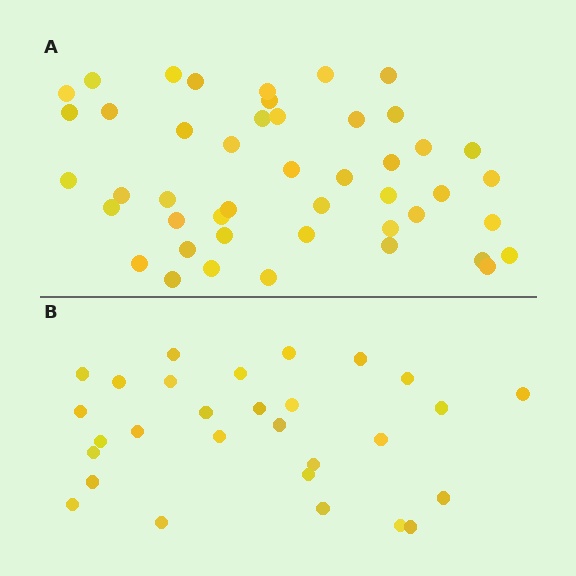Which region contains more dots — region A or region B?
Region A (the top region) has more dots.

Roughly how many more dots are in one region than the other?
Region A has approximately 15 more dots than region B.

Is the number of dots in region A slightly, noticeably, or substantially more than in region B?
Region A has substantially more. The ratio is roughly 1.6 to 1.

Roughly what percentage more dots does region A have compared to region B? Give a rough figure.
About 60% more.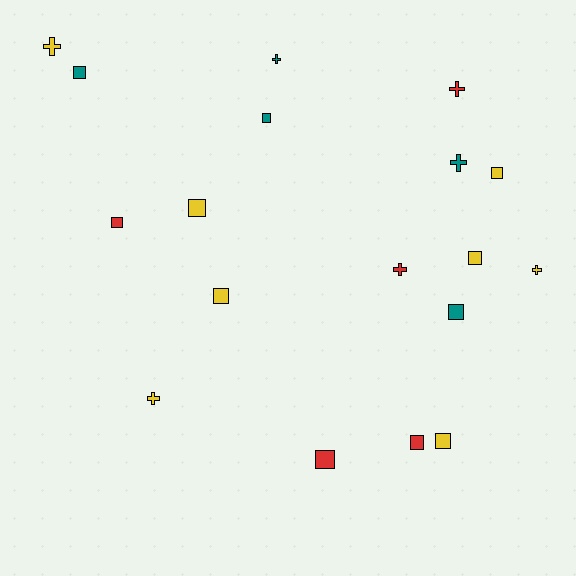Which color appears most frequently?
Yellow, with 8 objects.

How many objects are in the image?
There are 18 objects.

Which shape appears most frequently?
Square, with 11 objects.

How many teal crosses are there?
There are 2 teal crosses.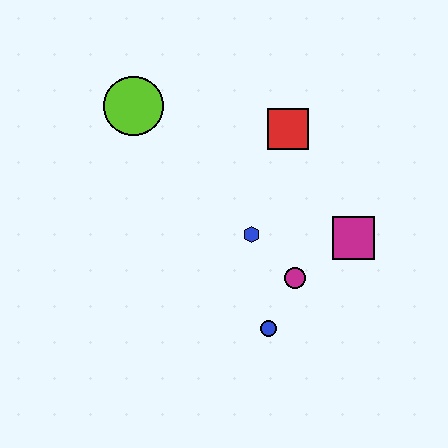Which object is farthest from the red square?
The blue circle is farthest from the red square.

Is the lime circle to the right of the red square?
No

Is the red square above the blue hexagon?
Yes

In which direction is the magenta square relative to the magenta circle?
The magenta square is to the right of the magenta circle.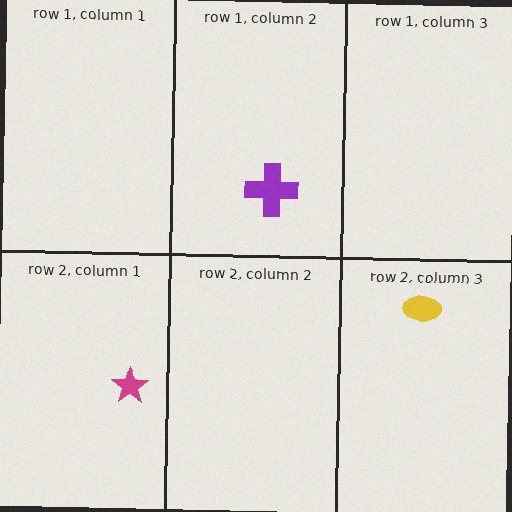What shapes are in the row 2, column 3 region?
The yellow ellipse.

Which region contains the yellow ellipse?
The row 2, column 3 region.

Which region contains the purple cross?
The row 1, column 2 region.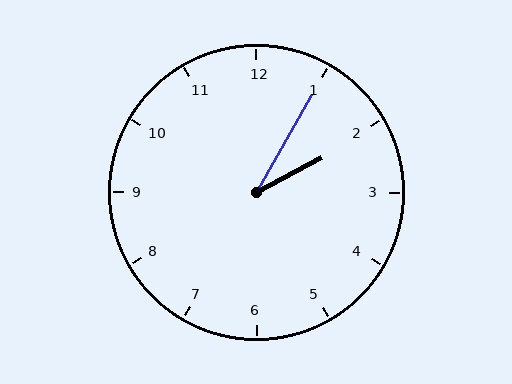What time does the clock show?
2:05.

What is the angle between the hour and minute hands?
Approximately 32 degrees.